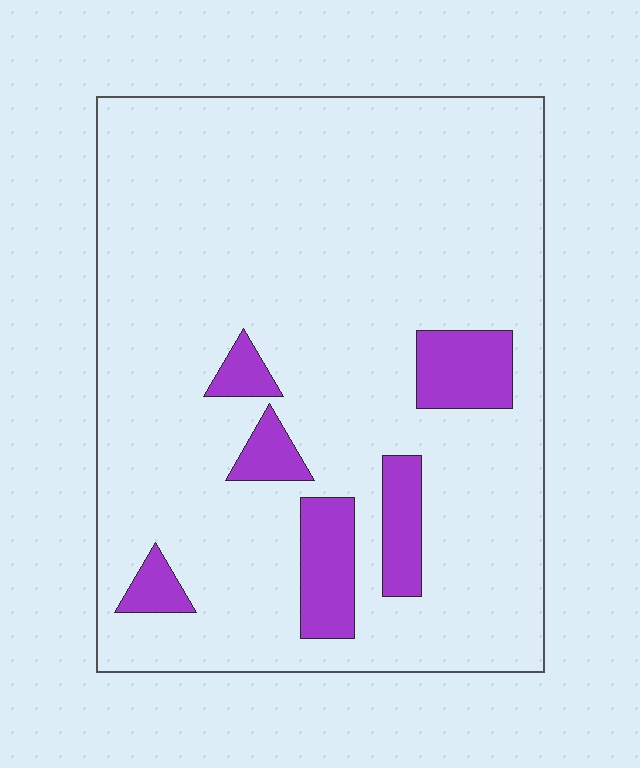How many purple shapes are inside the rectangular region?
6.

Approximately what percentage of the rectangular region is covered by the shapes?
Approximately 10%.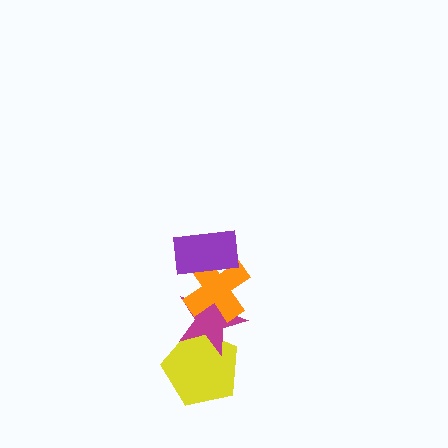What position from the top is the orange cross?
The orange cross is 2nd from the top.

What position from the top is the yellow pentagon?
The yellow pentagon is 4th from the top.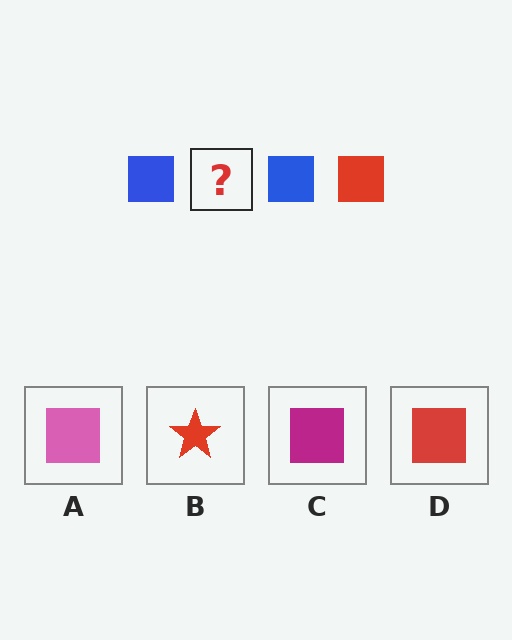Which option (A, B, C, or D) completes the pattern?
D.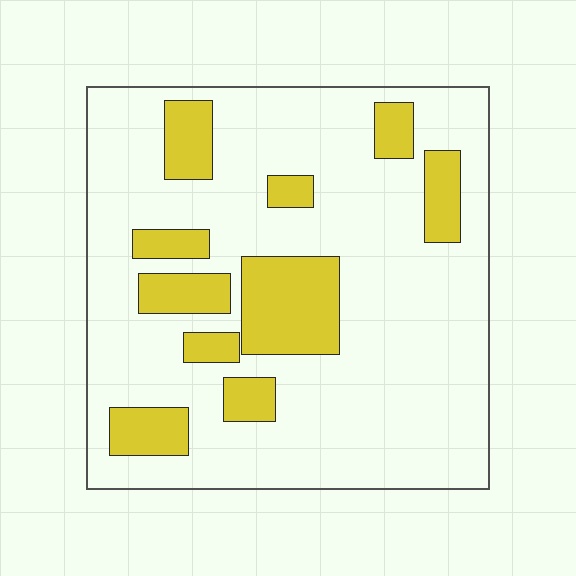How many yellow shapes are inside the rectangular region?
10.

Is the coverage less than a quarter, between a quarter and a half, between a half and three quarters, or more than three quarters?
Less than a quarter.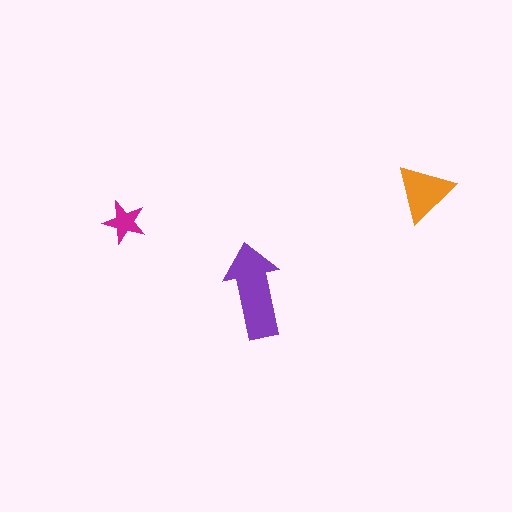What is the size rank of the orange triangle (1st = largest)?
2nd.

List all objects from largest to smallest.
The purple arrow, the orange triangle, the magenta star.